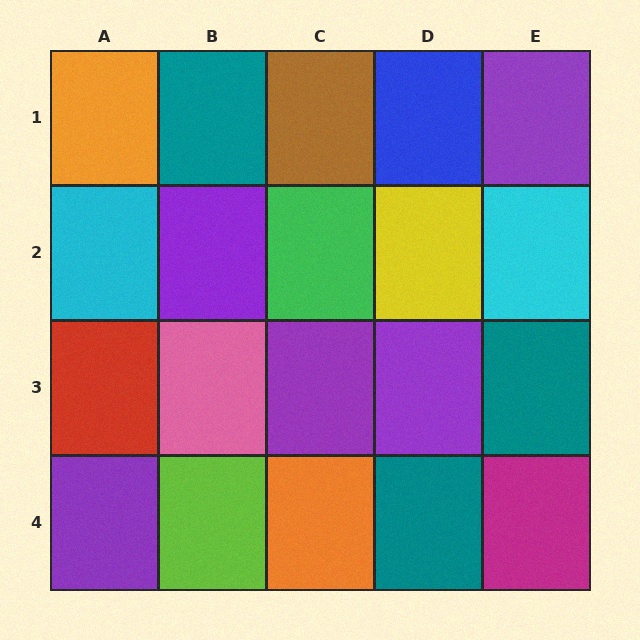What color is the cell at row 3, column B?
Pink.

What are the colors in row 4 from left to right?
Purple, lime, orange, teal, magenta.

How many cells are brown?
1 cell is brown.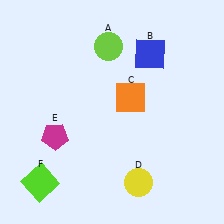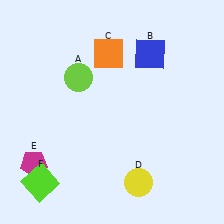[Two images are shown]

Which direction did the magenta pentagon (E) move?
The magenta pentagon (E) moved down.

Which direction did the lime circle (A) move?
The lime circle (A) moved down.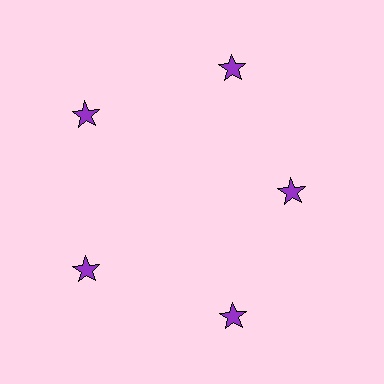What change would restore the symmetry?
The symmetry would be restored by moving it outward, back onto the ring so that all 5 stars sit at equal angles and equal distance from the center.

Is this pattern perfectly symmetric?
No. The 5 purple stars are arranged in a ring, but one element near the 3 o'clock position is pulled inward toward the center, breaking the 5-fold rotational symmetry.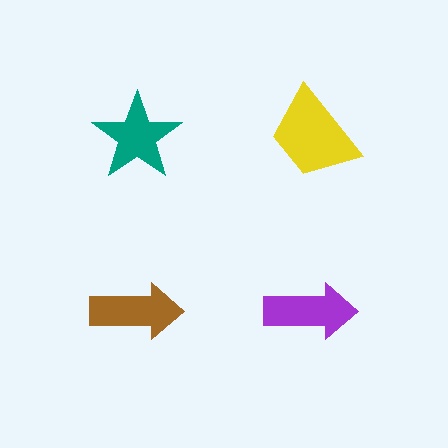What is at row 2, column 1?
A brown arrow.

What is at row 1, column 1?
A teal star.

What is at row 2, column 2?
A purple arrow.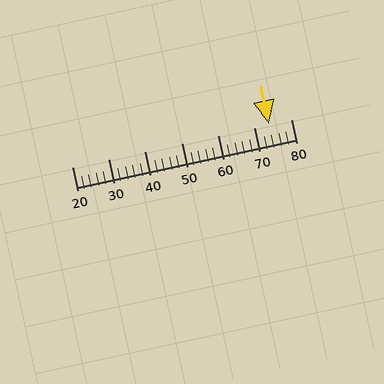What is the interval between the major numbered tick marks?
The major tick marks are spaced 10 units apart.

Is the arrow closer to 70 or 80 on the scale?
The arrow is closer to 70.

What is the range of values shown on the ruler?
The ruler shows values from 20 to 80.